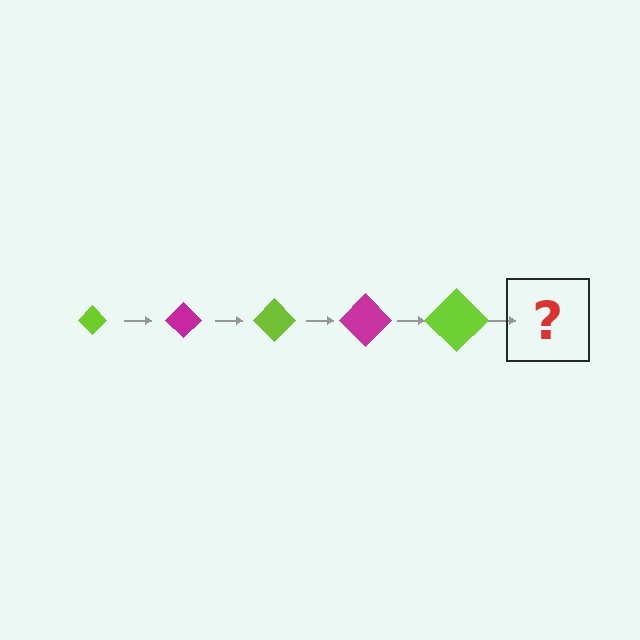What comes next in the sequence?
The next element should be a magenta diamond, larger than the previous one.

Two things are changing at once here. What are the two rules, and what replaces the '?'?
The two rules are that the diamond grows larger each step and the color cycles through lime and magenta. The '?' should be a magenta diamond, larger than the previous one.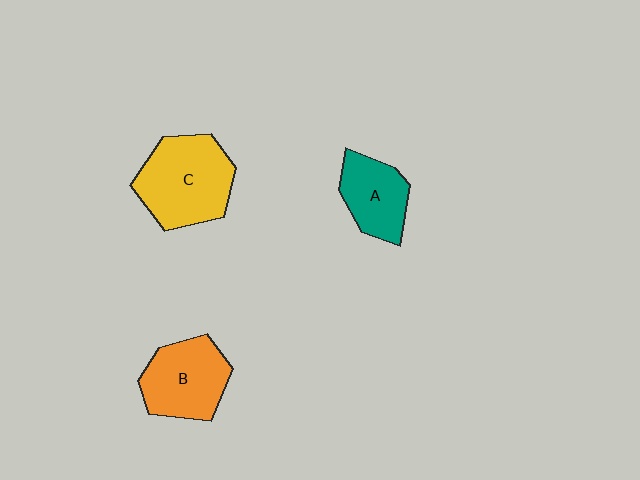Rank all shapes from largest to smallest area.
From largest to smallest: C (yellow), B (orange), A (teal).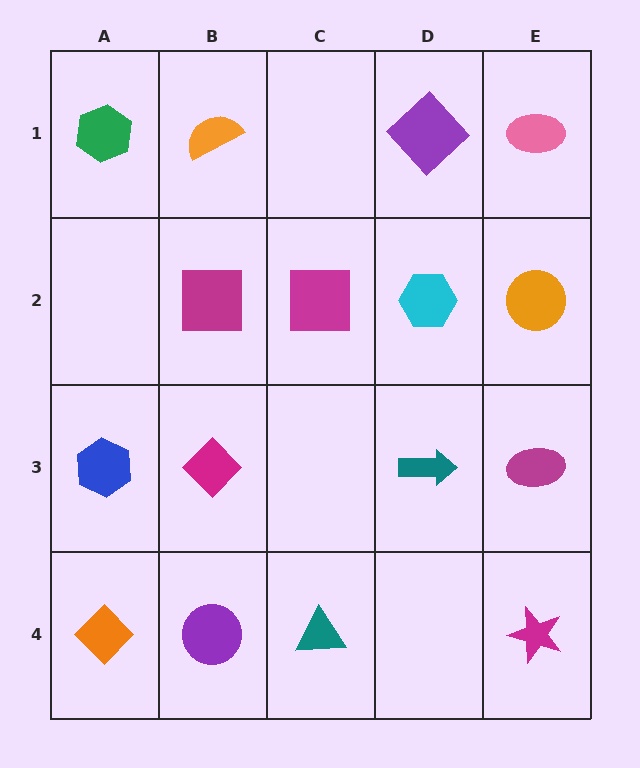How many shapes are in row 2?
4 shapes.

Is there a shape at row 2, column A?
No, that cell is empty.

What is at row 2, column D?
A cyan hexagon.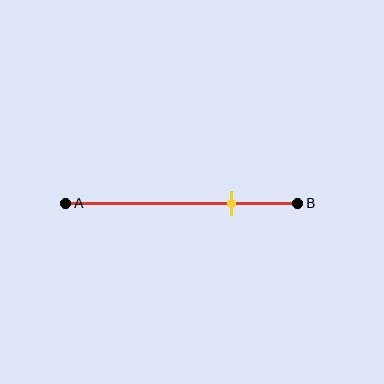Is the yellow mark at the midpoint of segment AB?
No, the mark is at about 70% from A, not at the 50% midpoint.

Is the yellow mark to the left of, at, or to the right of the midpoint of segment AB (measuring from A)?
The yellow mark is to the right of the midpoint of segment AB.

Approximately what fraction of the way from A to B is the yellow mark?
The yellow mark is approximately 70% of the way from A to B.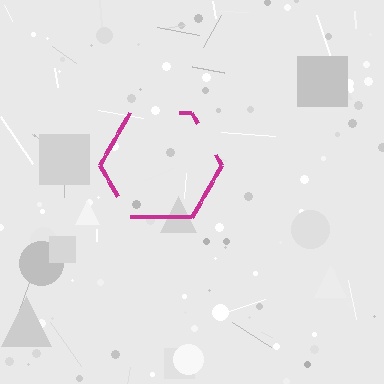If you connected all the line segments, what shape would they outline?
They would outline a hexagon.